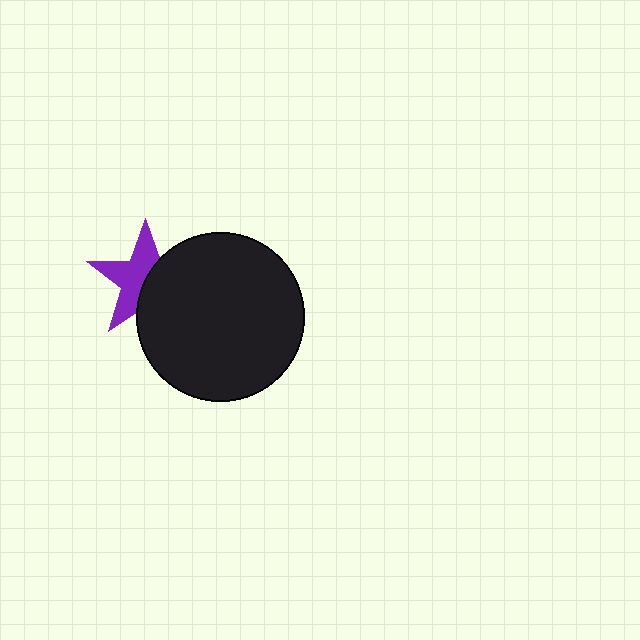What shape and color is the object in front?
The object in front is a black circle.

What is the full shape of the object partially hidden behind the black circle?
The partially hidden object is a purple star.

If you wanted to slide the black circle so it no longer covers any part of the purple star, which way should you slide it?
Slide it right — that is the most direct way to separate the two shapes.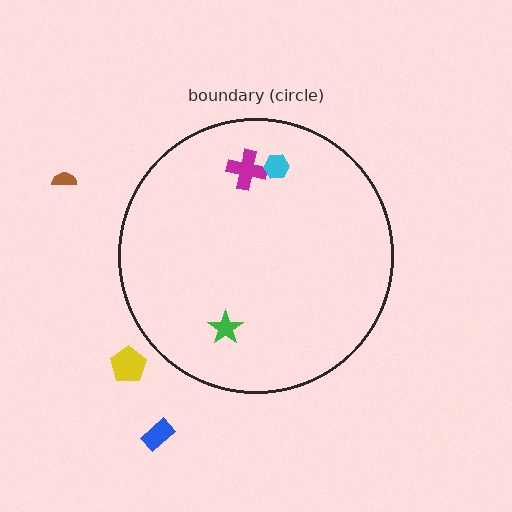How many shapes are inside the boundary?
3 inside, 3 outside.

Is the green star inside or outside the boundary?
Inside.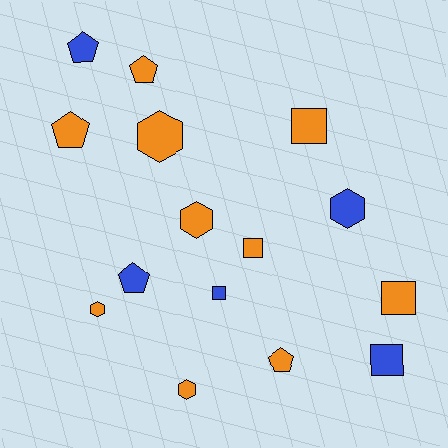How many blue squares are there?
There are 2 blue squares.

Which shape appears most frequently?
Hexagon, with 5 objects.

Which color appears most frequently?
Orange, with 10 objects.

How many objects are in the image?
There are 15 objects.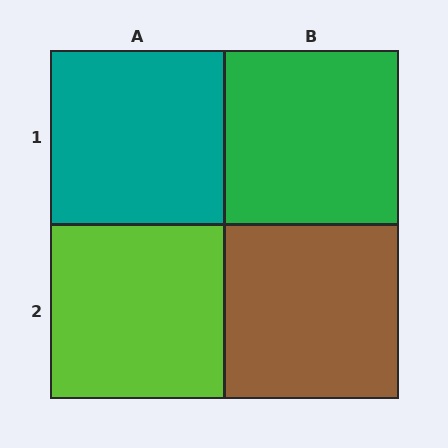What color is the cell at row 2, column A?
Lime.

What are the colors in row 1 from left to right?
Teal, green.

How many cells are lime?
1 cell is lime.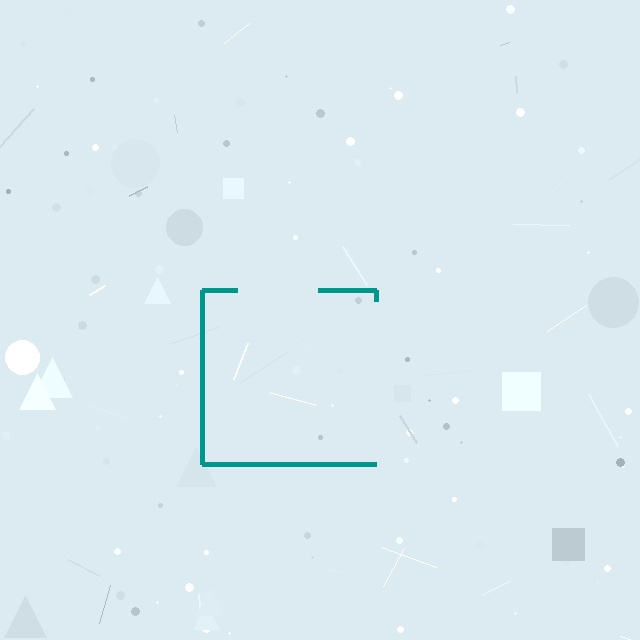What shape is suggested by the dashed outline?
The dashed outline suggests a square.